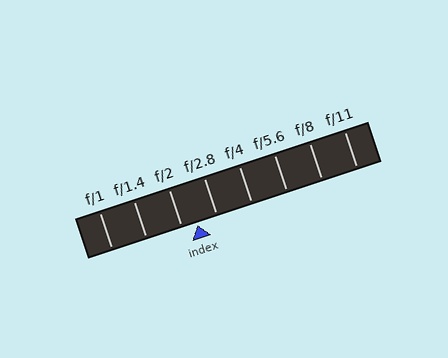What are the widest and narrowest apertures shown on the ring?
The widest aperture shown is f/1 and the narrowest is f/11.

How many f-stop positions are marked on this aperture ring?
There are 8 f-stop positions marked.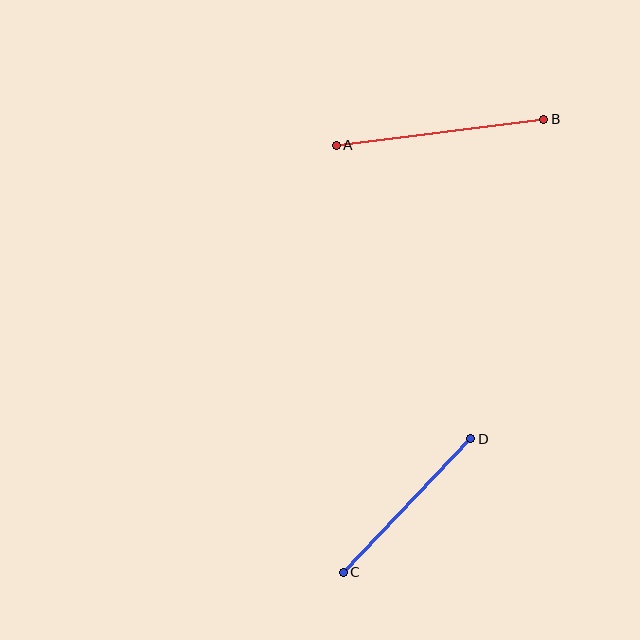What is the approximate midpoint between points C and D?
The midpoint is at approximately (407, 505) pixels.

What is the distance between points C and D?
The distance is approximately 185 pixels.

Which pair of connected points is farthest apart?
Points A and B are farthest apart.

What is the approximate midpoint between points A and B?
The midpoint is at approximately (440, 132) pixels.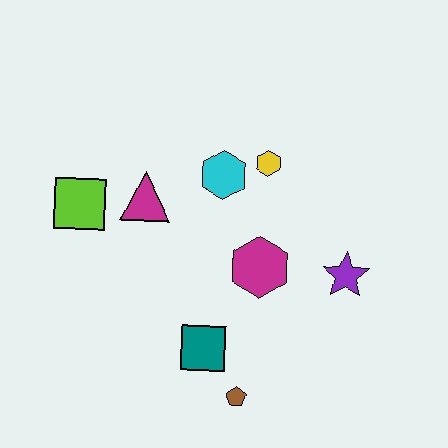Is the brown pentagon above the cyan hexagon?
No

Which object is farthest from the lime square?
The purple star is farthest from the lime square.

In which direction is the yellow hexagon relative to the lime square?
The yellow hexagon is to the right of the lime square.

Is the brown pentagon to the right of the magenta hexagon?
No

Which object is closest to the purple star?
The magenta hexagon is closest to the purple star.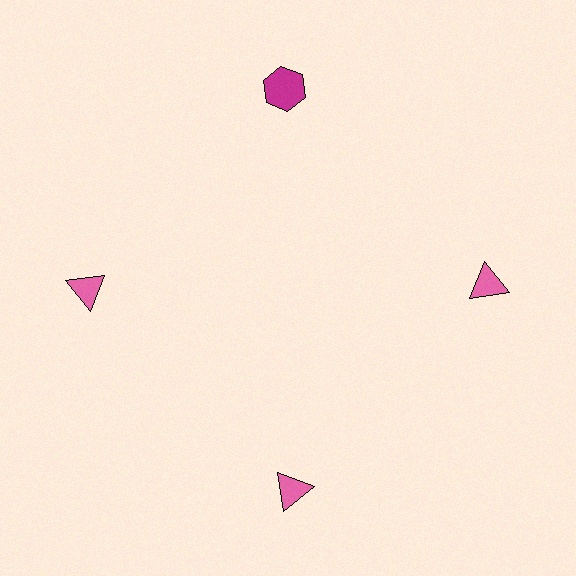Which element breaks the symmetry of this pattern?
The magenta hexagon at roughly the 12 o'clock position breaks the symmetry. All other shapes are pink triangles.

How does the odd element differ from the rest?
It differs in both color (magenta instead of pink) and shape (hexagon instead of triangle).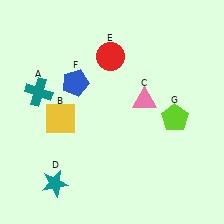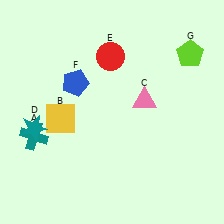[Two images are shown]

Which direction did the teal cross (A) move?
The teal cross (A) moved down.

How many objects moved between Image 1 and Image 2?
3 objects moved between the two images.